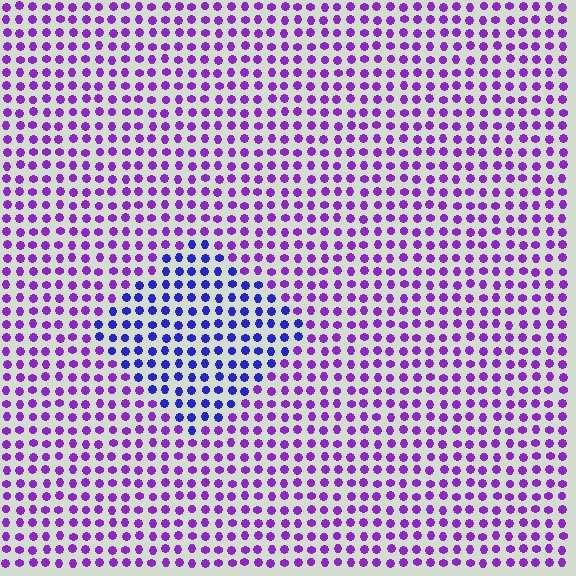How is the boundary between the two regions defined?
The boundary is defined purely by a slight shift in hue (about 39 degrees). Spacing, size, and orientation are identical on both sides.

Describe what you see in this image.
The image is filled with small purple elements in a uniform arrangement. A diamond-shaped region is visible where the elements are tinted to a slightly different hue, forming a subtle color boundary.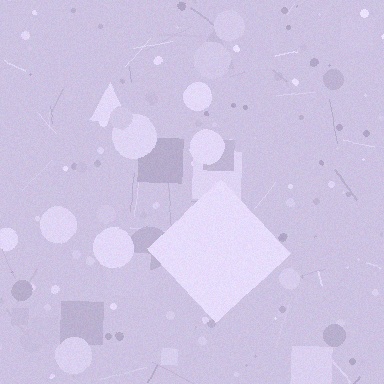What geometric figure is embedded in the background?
A diamond is embedded in the background.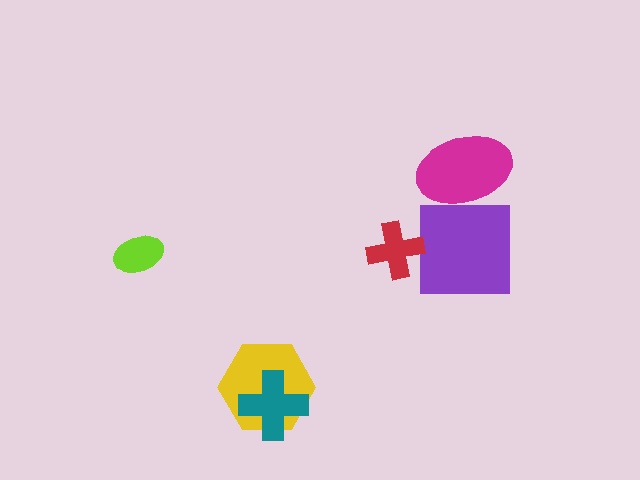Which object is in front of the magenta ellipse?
The purple square is in front of the magenta ellipse.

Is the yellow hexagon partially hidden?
Yes, it is partially covered by another shape.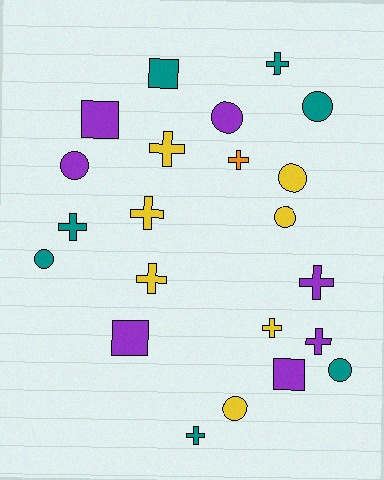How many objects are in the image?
There are 22 objects.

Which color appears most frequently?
Purple, with 7 objects.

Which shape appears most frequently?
Cross, with 10 objects.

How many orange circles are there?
There are no orange circles.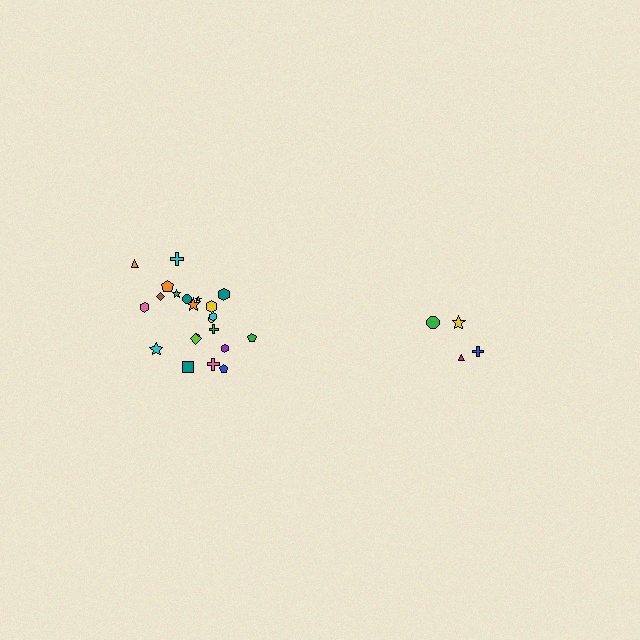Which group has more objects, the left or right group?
The left group.